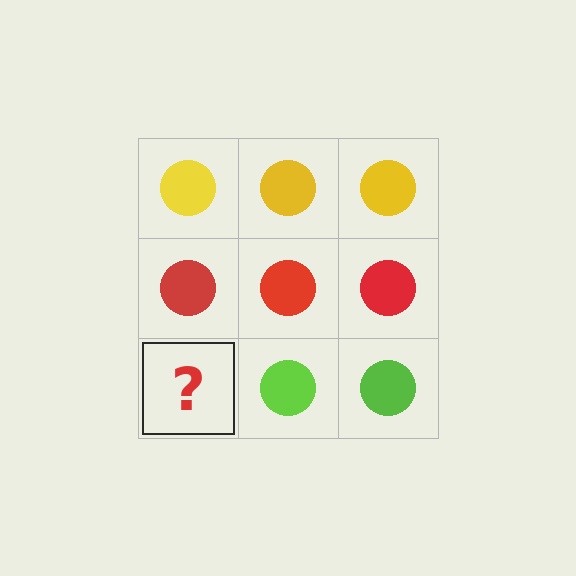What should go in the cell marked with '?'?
The missing cell should contain a lime circle.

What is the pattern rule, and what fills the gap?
The rule is that each row has a consistent color. The gap should be filled with a lime circle.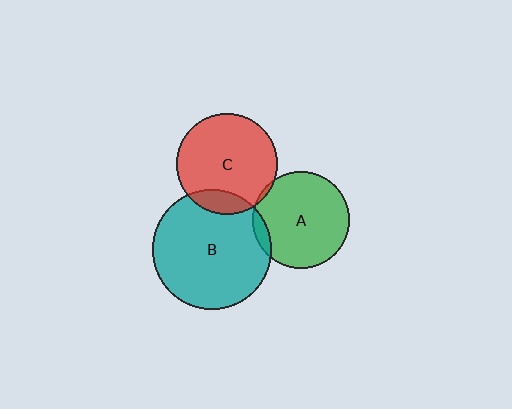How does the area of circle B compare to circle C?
Approximately 1.4 times.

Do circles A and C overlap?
Yes.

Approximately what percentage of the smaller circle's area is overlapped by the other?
Approximately 5%.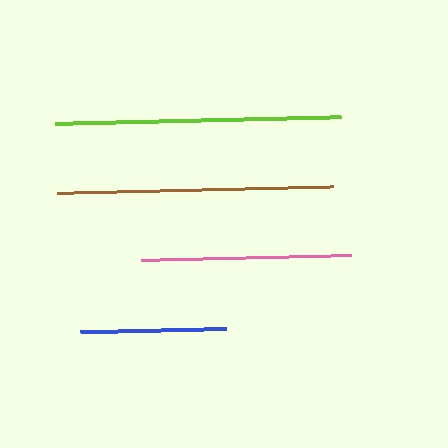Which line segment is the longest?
The lime line is the longest at approximately 286 pixels.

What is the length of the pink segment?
The pink segment is approximately 210 pixels long.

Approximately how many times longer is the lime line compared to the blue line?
The lime line is approximately 2.0 times the length of the blue line.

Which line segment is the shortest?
The blue line is the shortest at approximately 146 pixels.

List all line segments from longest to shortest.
From longest to shortest: lime, brown, pink, blue.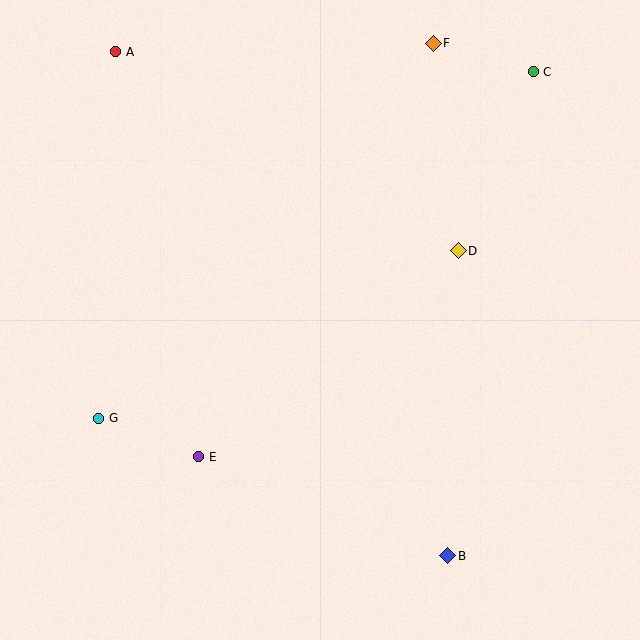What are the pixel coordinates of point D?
Point D is at (458, 251).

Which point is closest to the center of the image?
Point D at (458, 251) is closest to the center.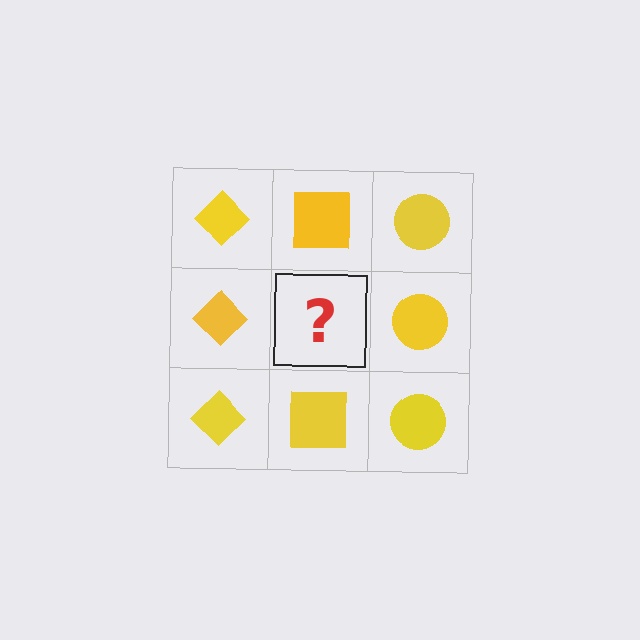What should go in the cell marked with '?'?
The missing cell should contain a yellow square.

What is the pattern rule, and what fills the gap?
The rule is that each column has a consistent shape. The gap should be filled with a yellow square.